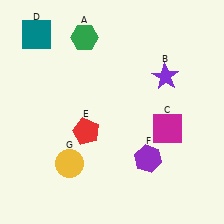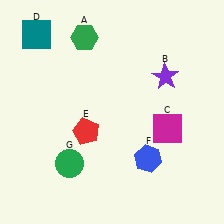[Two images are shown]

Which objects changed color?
F changed from purple to blue. G changed from yellow to green.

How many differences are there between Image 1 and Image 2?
There are 2 differences between the two images.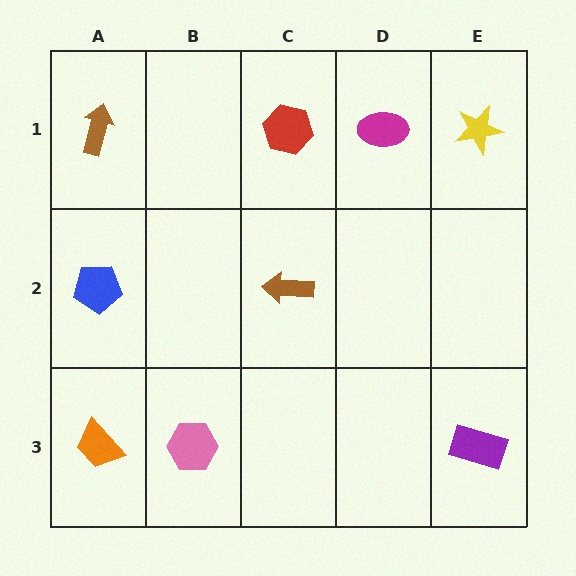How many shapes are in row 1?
4 shapes.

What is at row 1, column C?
A red hexagon.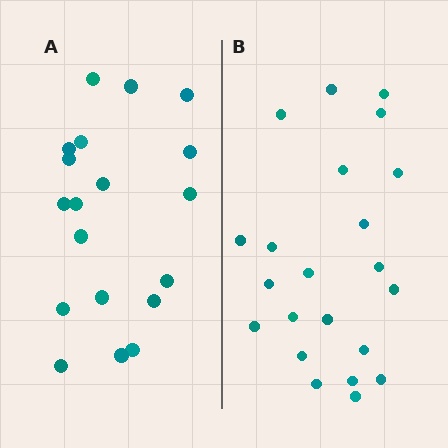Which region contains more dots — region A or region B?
Region B (the right region) has more dots.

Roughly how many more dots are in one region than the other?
Region B has just a few more — roughly 2 or 3 more dots than region A.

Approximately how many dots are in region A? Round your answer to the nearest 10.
About 20 dots. (The exact count is 19, which rounds to 20.)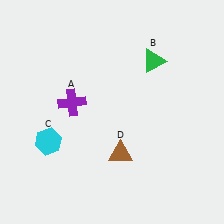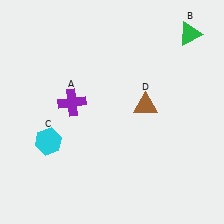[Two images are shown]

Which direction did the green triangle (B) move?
The green triangle (B) moved right.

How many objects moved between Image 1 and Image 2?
2 objects moved between the two images.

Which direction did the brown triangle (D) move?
The brown triangle (D) moved up.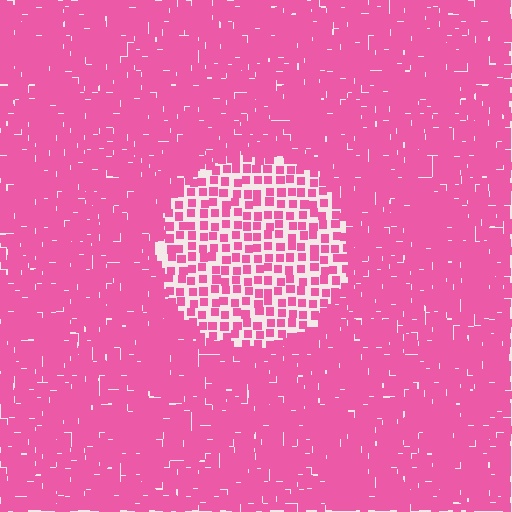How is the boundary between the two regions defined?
The boundary is defined by a change in element density (approximately 2.4x ratio). All elements are the same color, size, and shape.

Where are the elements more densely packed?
The elements are more densely packed outside the circle boundary.